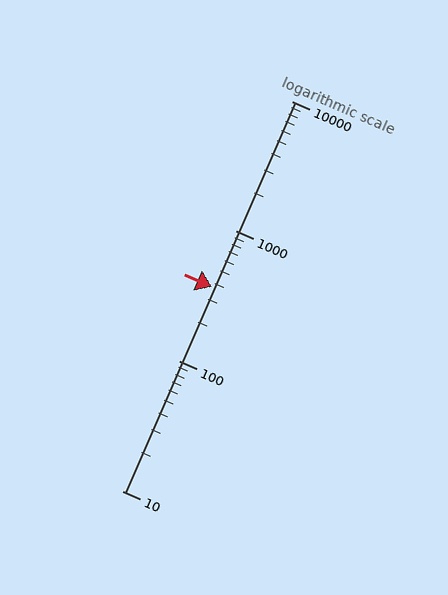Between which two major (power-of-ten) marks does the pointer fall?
The pointer is between 100 and 1000.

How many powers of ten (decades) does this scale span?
The scale spans 3 decades, from 10 to 10000.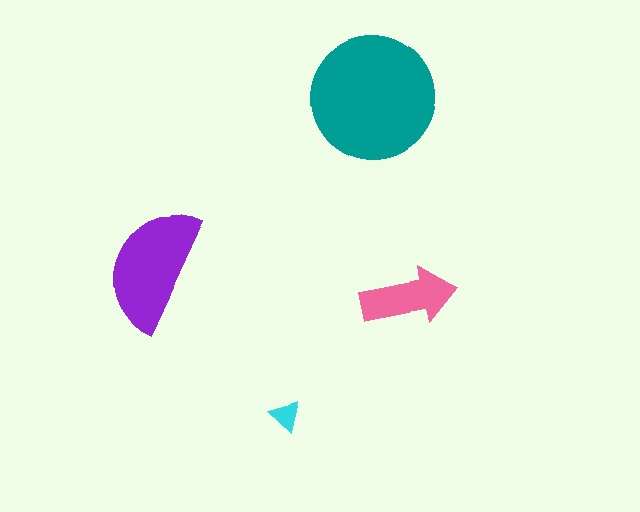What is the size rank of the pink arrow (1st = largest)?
3rd.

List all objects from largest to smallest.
The teal circle, the purple semicircle, the pink arrow, the cyan triangle.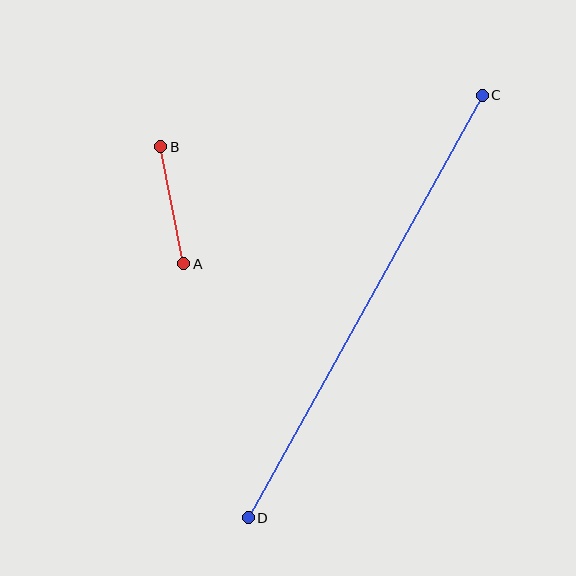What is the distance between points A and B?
The distance is approximately 119 pixels.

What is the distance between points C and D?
The distance is approximately 483 pixels.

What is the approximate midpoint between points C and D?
The midpoint is at approximately (365, 306) pixels.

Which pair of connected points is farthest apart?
Points C and D are farthest apart.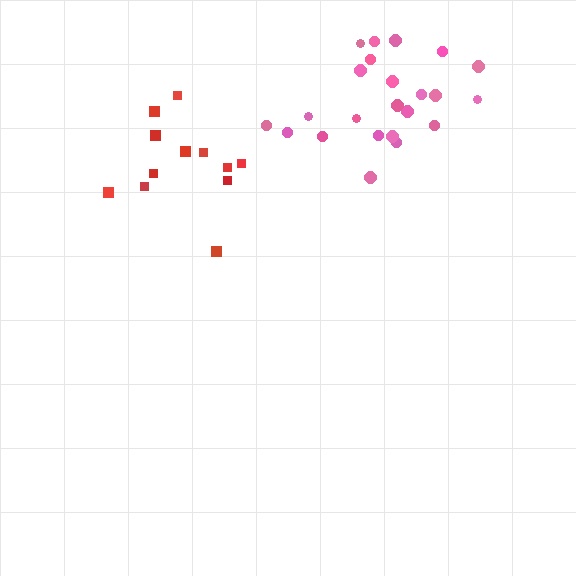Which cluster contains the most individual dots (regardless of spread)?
Pink (23).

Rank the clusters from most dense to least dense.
pink, red.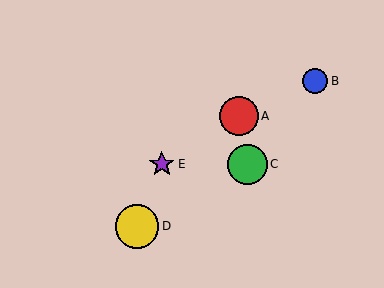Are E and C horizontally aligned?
Yes, both are at y≈164.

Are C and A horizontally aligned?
No, C is at y≈164 and A is at y≈116.